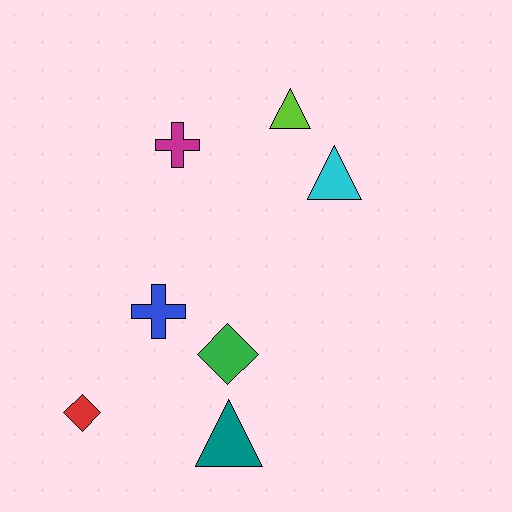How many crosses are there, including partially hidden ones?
There are 2 crosses.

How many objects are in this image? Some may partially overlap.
There are 7 objects.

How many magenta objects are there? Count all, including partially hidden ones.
There is 1 magenta object.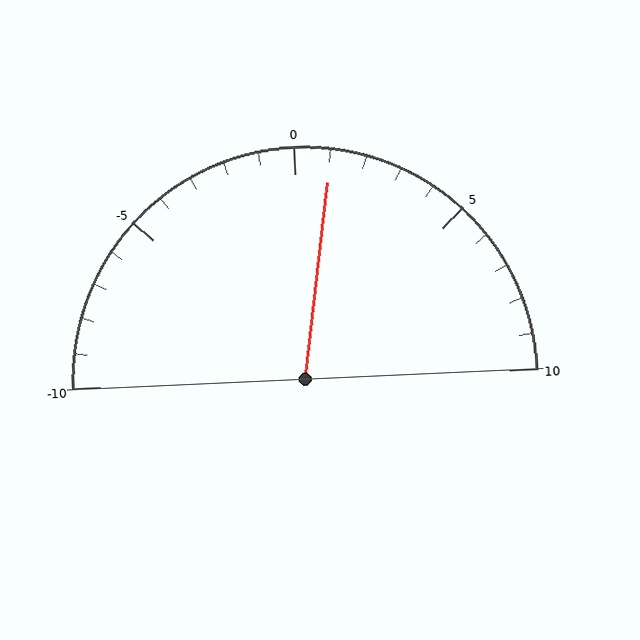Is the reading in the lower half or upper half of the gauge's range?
The reading is in the upper half of the range (-10 to 10).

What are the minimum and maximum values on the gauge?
The gauge ranges from -10 to 10.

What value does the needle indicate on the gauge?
The needle indicates approximately 1.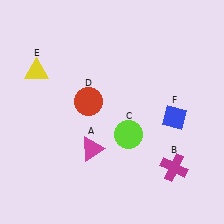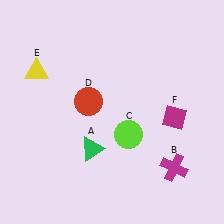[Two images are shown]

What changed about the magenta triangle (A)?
In Image 1, A is magenta. In Image 2, it changed to green.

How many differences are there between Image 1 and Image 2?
There are 2 differences between the two images.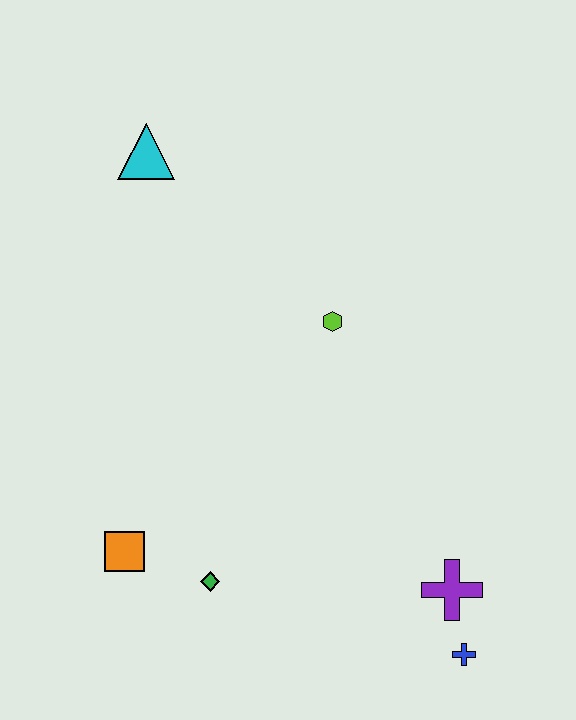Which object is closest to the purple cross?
The blue cross is closest to the purple cross.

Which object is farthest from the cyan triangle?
The blue cross is farthest from the cyan triangle.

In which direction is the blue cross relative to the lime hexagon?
The blue cross is below the lime hexagon.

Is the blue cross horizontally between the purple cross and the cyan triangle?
No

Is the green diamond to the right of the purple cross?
No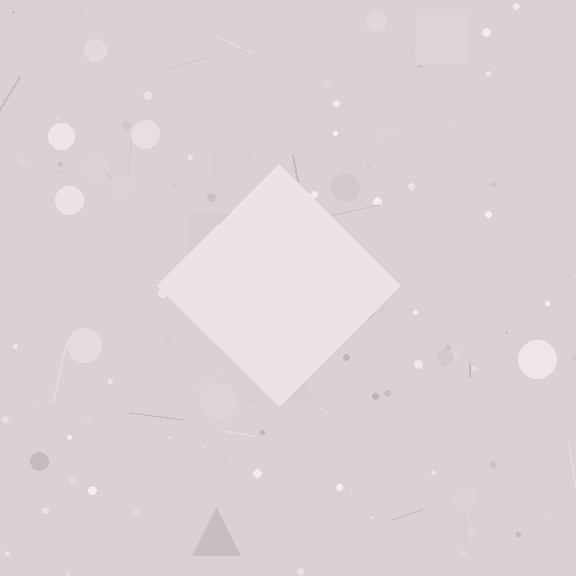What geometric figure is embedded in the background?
A diamond is embedded in the background.